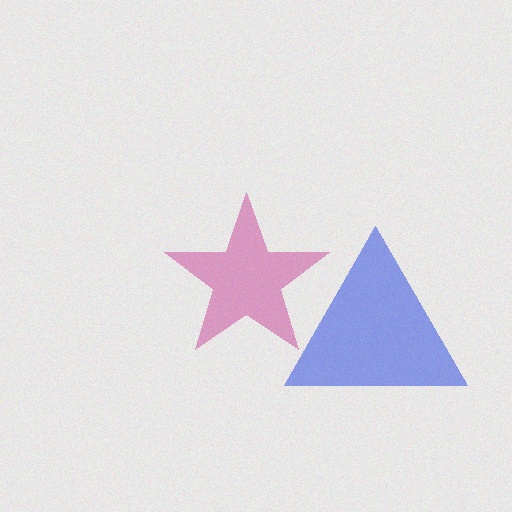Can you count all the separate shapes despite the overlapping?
Yes, there are 2 separate shapes.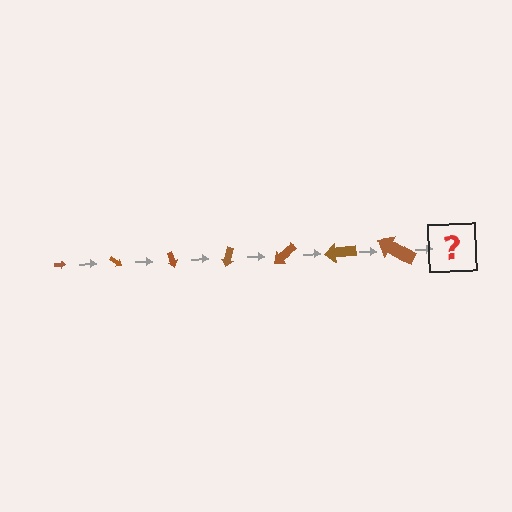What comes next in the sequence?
The next element should be an arrow, larger than the previous one and rotated 245 degrees from the start.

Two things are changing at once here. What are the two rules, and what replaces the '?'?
The two rules are that the arrow grows larger each step and it rotates 35 degrees each step. The '?' should be an arrow, larger than the previous one and rotated 245 degrees from the start.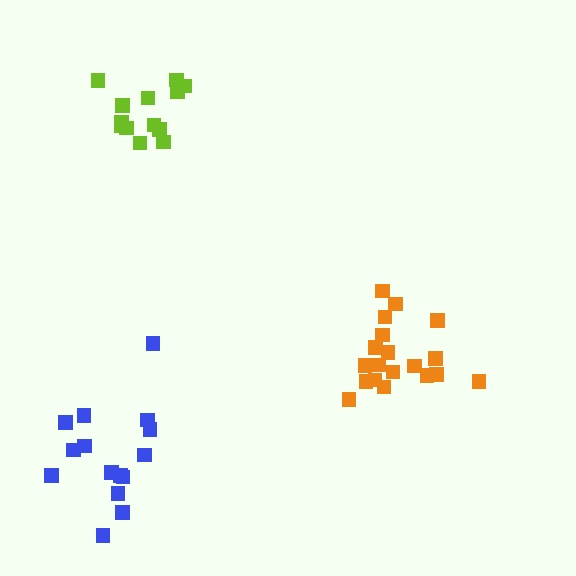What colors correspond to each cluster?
The clusters are colored: lime, blue, orange.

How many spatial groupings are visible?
There are 3 spatial groupings.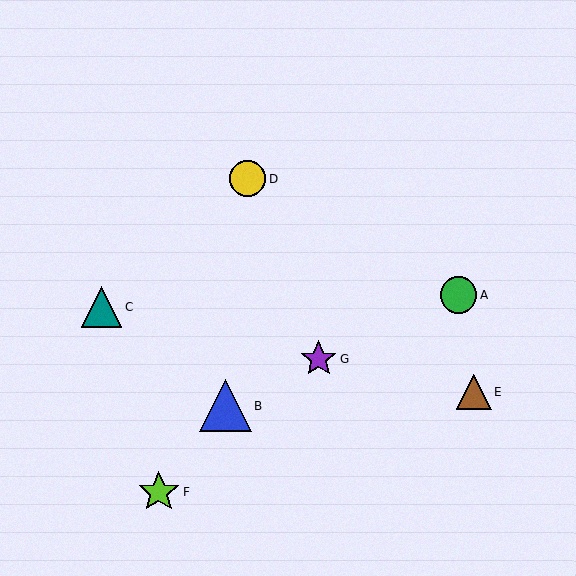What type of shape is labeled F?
Shape F is a lime star.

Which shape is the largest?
The blue triangle (labeled B) is the largest.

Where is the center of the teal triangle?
The center of the teal triangle is at (101, 306).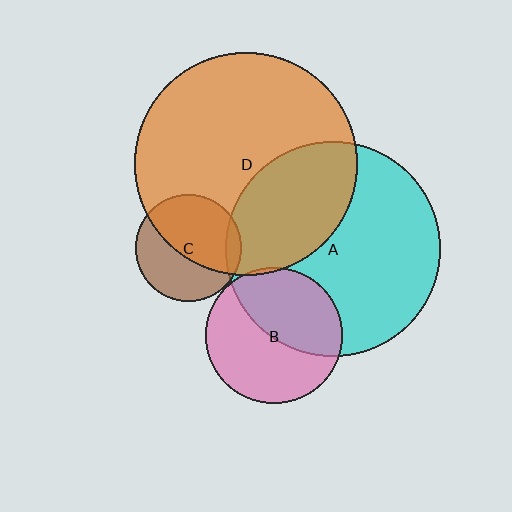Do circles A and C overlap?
Yes.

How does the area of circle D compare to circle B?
Approximately 2.7 times.